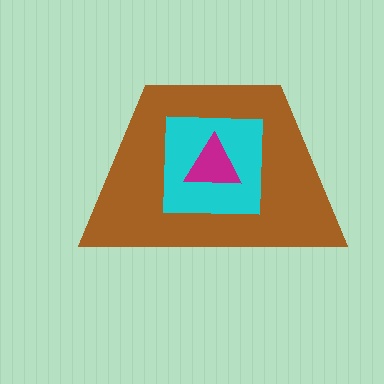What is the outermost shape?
The brown trapezoid.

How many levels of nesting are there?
3.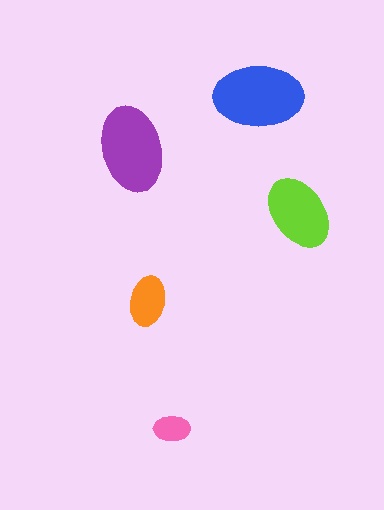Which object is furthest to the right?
The lime ellipse is rightmost.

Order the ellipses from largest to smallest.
the blue one, the purple one, the lime one, the orange one, the pink one.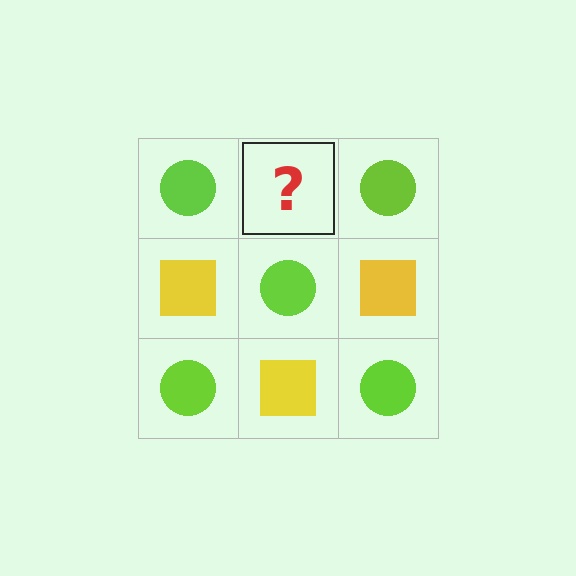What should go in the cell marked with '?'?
The missing cell should contain a yellow square.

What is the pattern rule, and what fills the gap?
The rule is that it alternates lime circle and yellow square in a checkerboard pattern. The gap should be filled with a yellow square.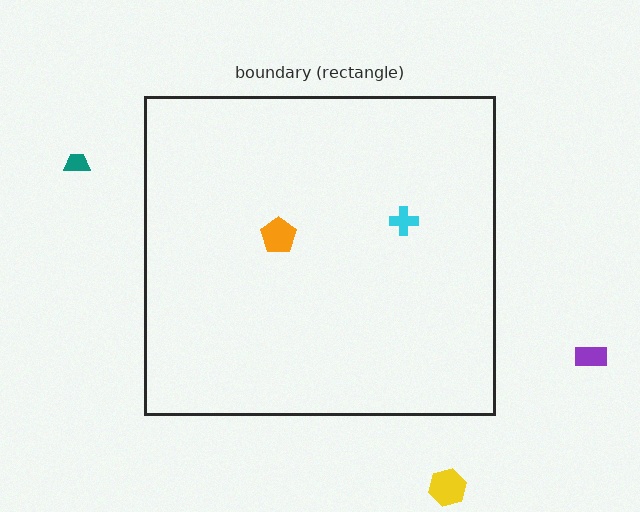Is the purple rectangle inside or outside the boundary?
Outside.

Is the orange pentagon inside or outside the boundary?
Inside.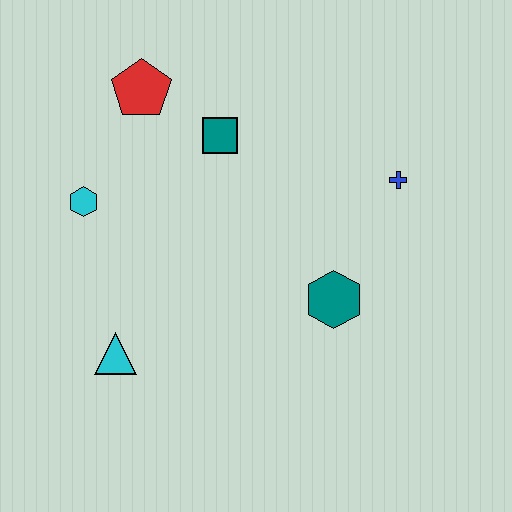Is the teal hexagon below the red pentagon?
Yes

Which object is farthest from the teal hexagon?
The red pentagon is farthest from the teal hexagon.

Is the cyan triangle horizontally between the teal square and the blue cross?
No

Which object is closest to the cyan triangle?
The cyan hexagon is closest to the cyan triangle.